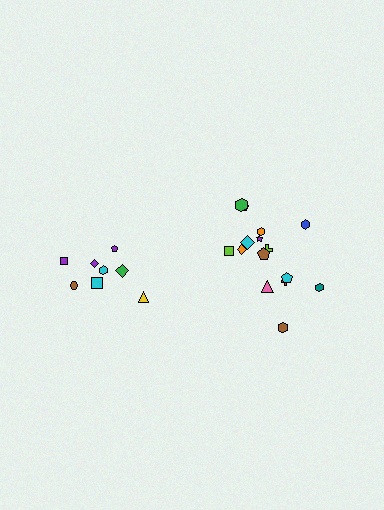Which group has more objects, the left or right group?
The right group.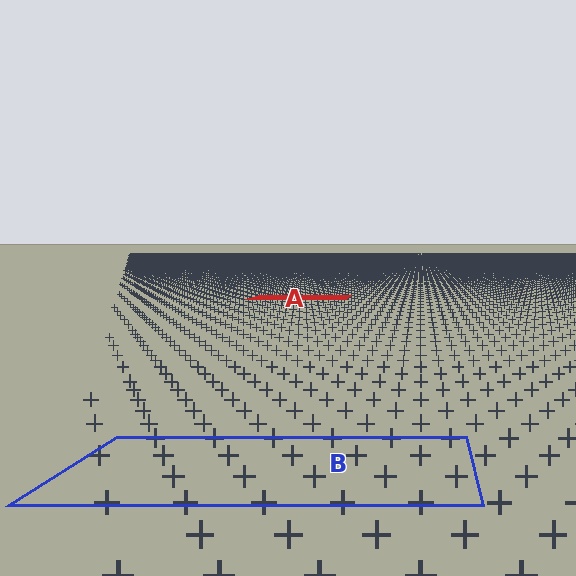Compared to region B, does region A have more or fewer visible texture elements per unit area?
Region A has more texture elements per unit area — they are packed more densely because it is farther away.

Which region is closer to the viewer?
Region B is closer. The texture elements there are larger and more spread out.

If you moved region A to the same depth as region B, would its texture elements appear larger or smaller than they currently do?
They would appear larger. At a closer depth, the same texture elements are projected at a bigger on-screen size.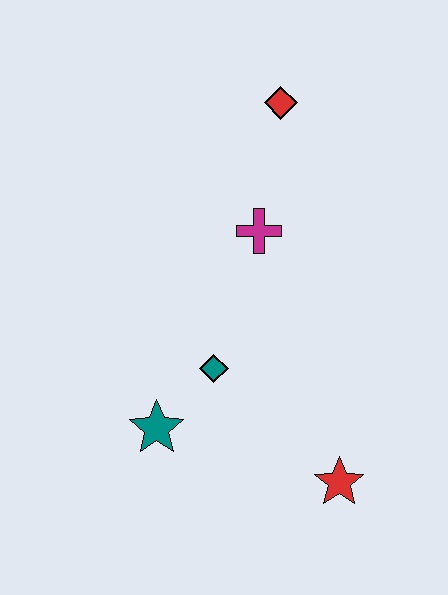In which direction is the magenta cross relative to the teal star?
The magenta cross is above the teal star.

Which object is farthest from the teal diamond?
The red diamond is farthest from the teal diamond.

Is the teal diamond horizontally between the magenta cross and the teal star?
Yes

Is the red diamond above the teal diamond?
Yes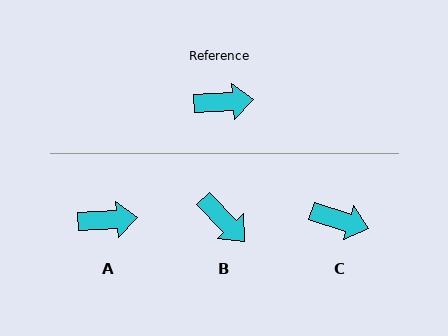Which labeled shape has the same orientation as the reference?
A.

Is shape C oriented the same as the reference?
No, it is off by about 21 degrees.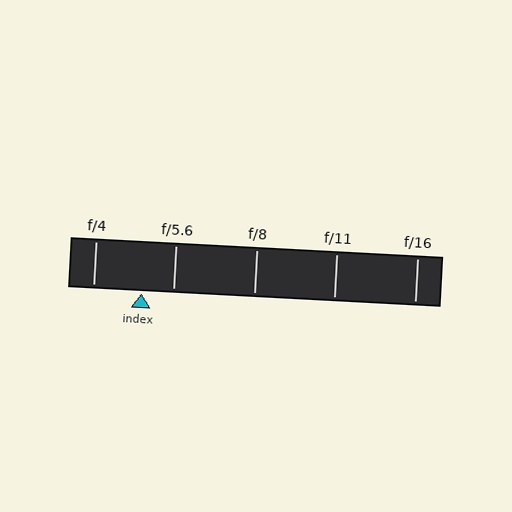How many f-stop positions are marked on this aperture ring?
There are 5 f-stop positions marked.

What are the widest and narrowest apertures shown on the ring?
The widest aperture shown is f/4 and the narrowest is f/16.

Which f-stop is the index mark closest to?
The index mark is closest to f/5.6.